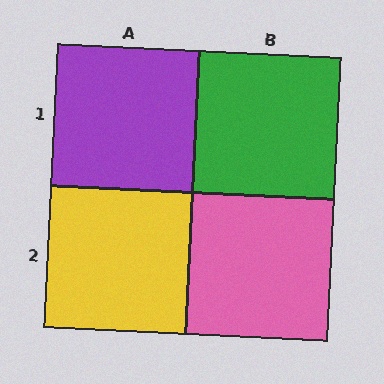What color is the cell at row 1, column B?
Green.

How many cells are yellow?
1 cell is yellow.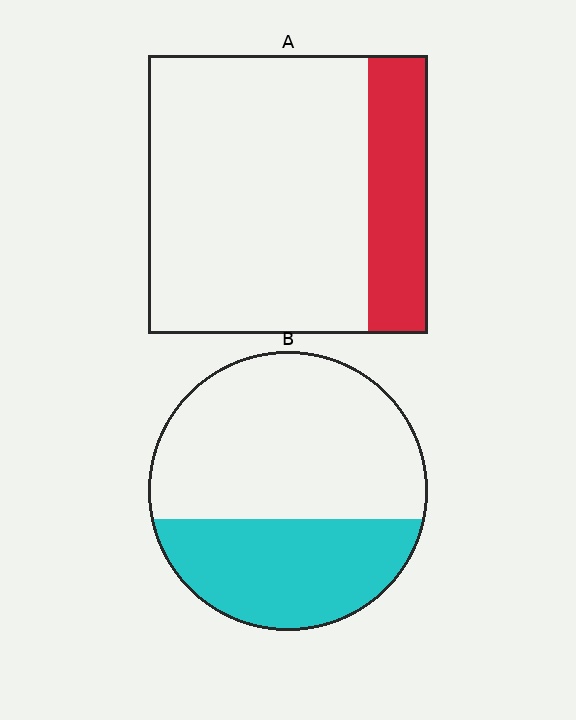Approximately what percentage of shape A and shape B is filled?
A is approximately 20% and B is approximately 35%.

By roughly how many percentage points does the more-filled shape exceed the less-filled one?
By roughly 15 percentage points (B over A).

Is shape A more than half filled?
No.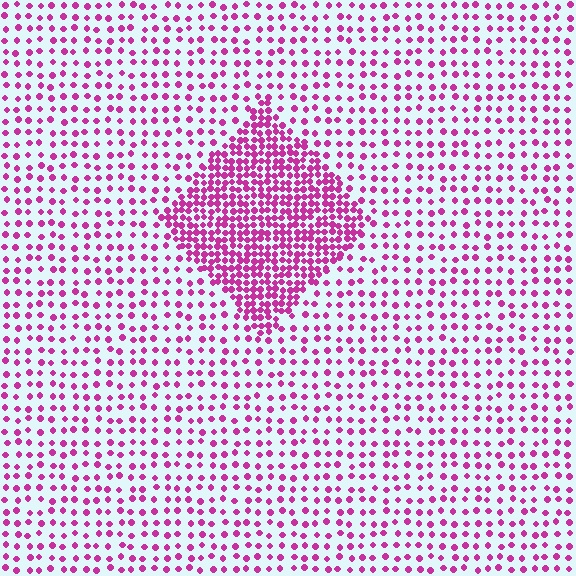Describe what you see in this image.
The image contains small magenta elements arranged at two different densities. A diamond-shaped region is visible where the elements are more densely packed than the surrounding area.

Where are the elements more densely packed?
The elements are more densely packed inside the diamond boundary.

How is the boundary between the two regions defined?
The boundary is defined by a change in element density (approximately 2.6x ratio). All elements are the same color, size, and shape.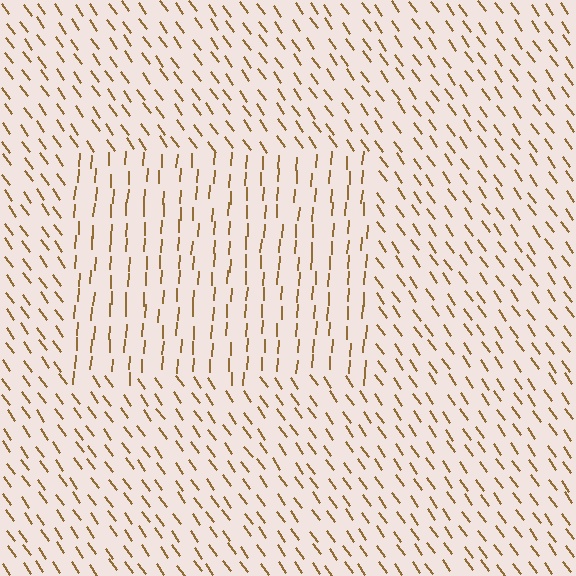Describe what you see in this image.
The image is filled with small brown line segments. A rectangle region in the image has lines oriented differently from the surrounding lines, creating a visible texture boundary.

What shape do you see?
I see a rectangle.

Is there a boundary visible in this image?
Yes, there is a texture boundary formed by a change in line orientation.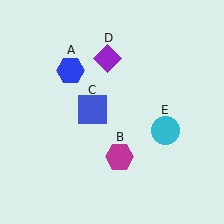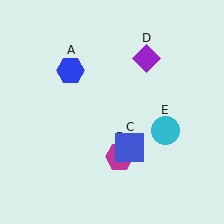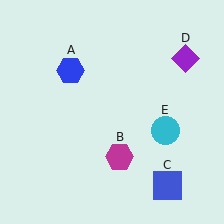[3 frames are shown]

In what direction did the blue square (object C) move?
The blue square (object C) moved down and to the right.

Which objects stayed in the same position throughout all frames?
Blue hexagon (object A) and magenta hexagon (object B) and cyan circle (object E) remained stationary.